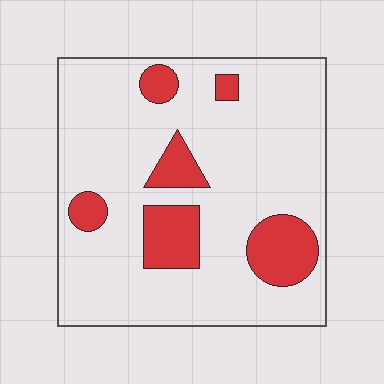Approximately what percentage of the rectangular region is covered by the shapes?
Approximately 20%.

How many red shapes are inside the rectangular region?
6.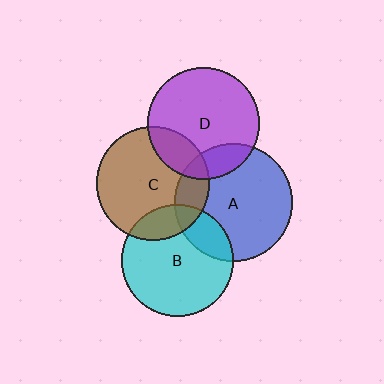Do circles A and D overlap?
Yes.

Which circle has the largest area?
Circle A (blue).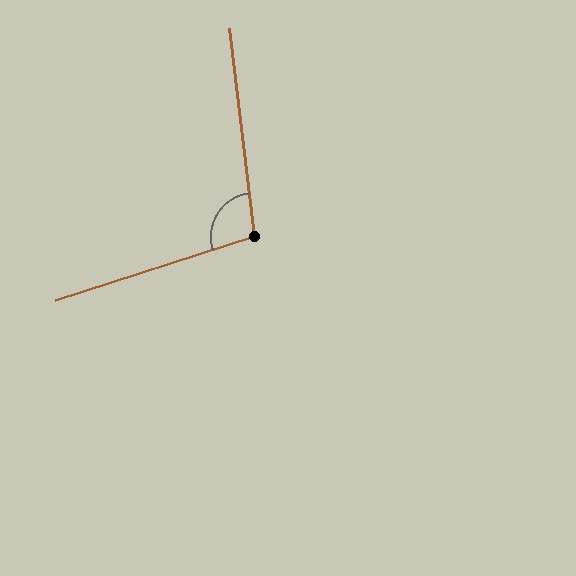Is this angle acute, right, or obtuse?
It is obtuse.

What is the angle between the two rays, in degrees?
Approximately 101 degrees.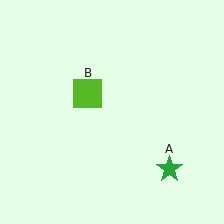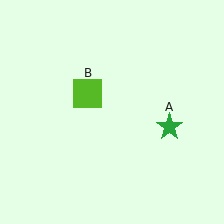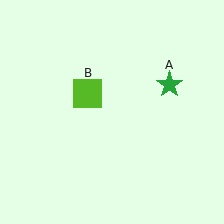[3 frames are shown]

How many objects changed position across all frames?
1 object changed position: green star (object A).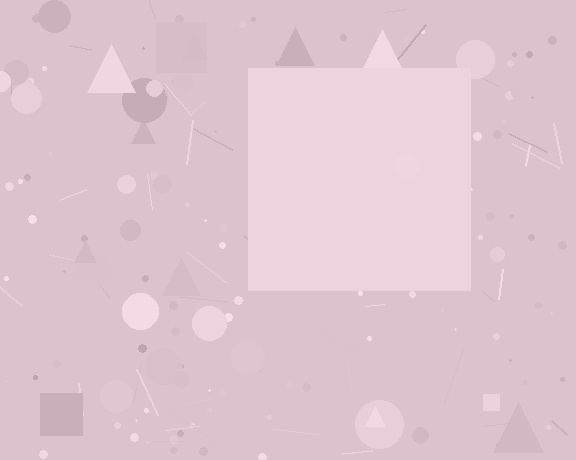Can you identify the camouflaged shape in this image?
The camouflaged shape is a square.